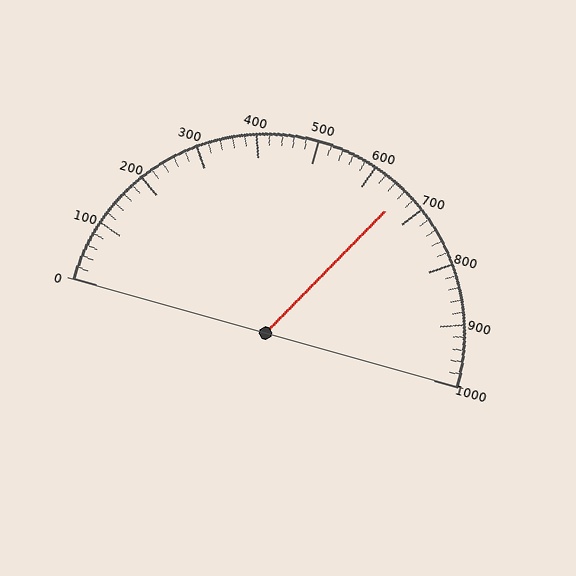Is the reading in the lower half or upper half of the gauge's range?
The reading is in the upper half of the range (0 to 1000).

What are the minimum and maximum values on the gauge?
The gauge ranges from 0 to 1000.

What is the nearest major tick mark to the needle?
The nearest major tick mark is 700.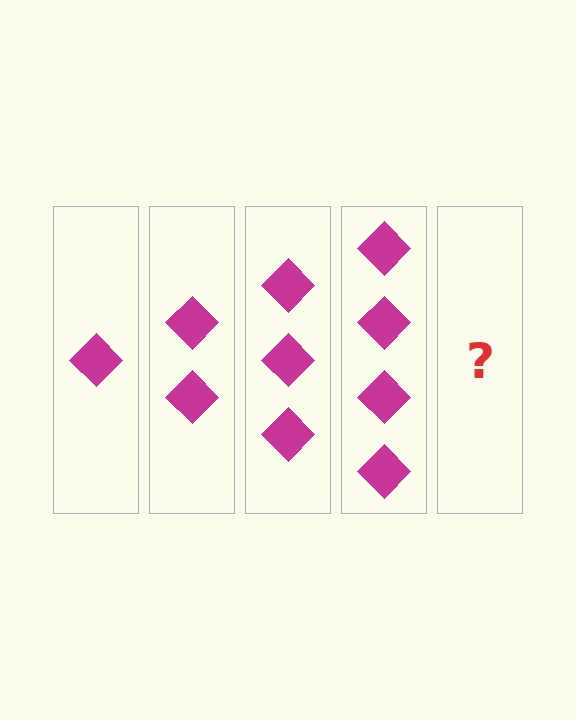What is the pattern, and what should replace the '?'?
The pattern is that each step adds one more diamond. The '?' should be 5 diamonds.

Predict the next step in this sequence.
The next step is 5 diamonds.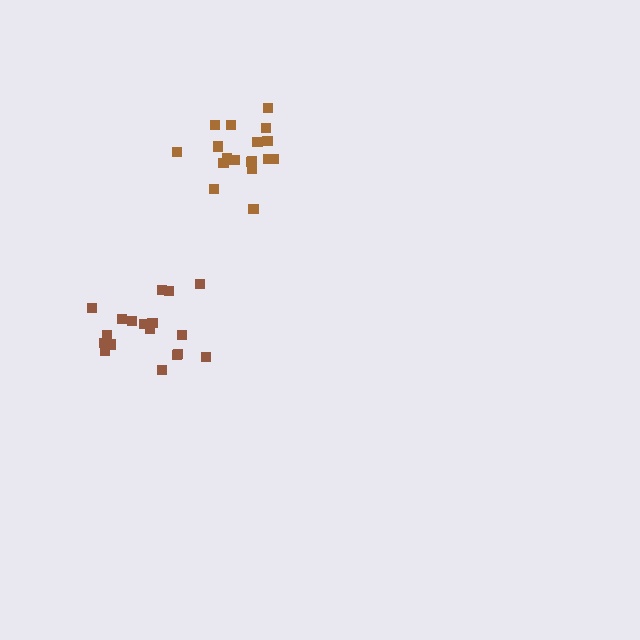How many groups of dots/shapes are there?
There are 2 groups.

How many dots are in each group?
Group 1: 18 dots, Group 2: 18 dots (36 total).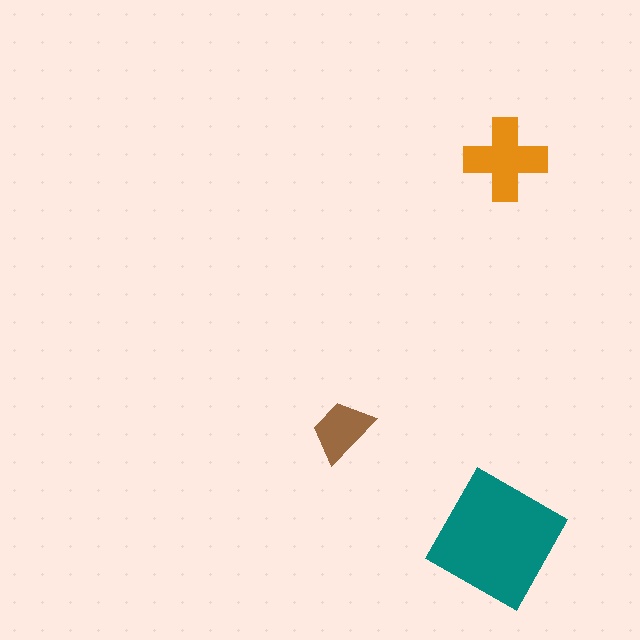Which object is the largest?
The teal square.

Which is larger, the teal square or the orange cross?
The teal square.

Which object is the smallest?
The brown trapezoid.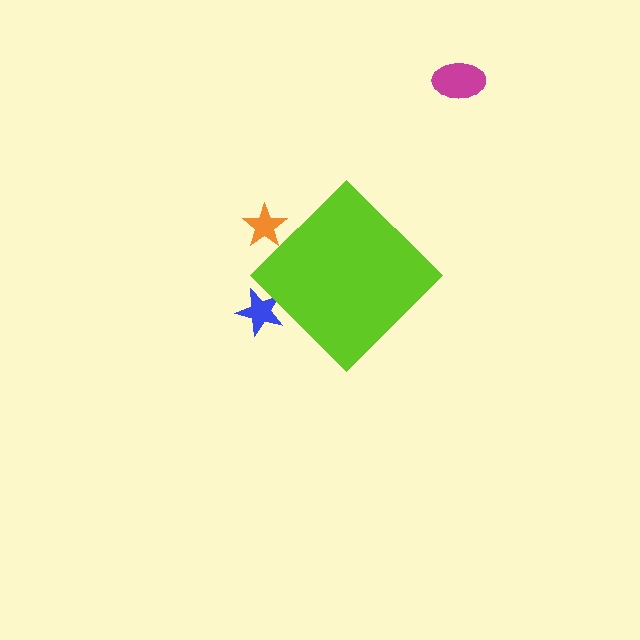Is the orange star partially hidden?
Yes, the orange star is partially hidden behind the lime diamond.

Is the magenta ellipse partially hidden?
No, the magenta ellipse is fully visible.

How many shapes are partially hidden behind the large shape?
2 shapes are partially hidden.